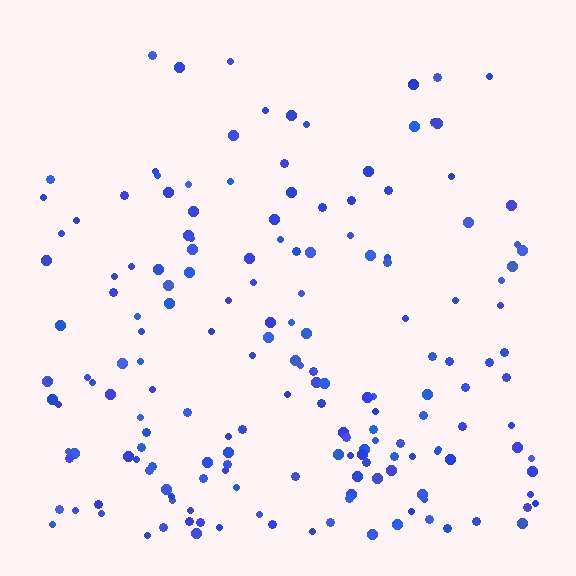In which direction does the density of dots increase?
From top to bottom, with the bottom side densest.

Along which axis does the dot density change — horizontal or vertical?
Vertical.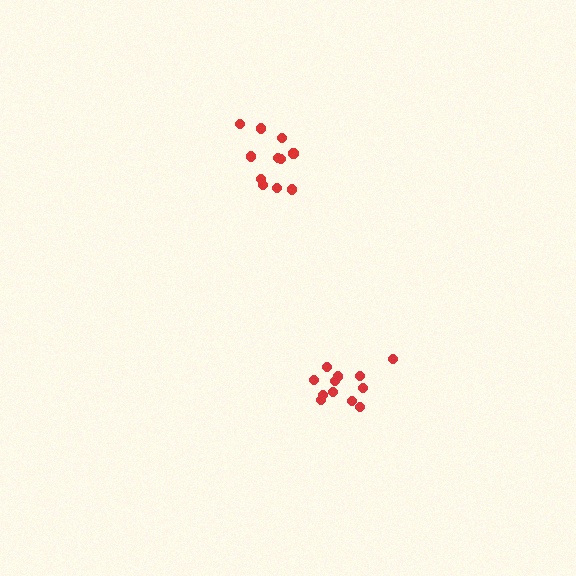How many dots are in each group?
Group 1: 11 dots, Group 2: 12 dots (23 total).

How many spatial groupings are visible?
There are 2 spatial groupings.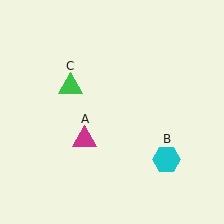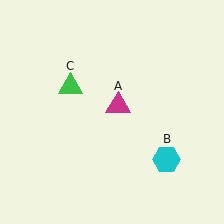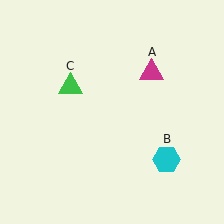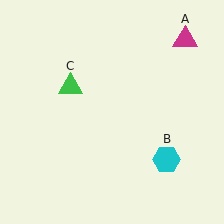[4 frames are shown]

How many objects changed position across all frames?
1 object changed position: magenta triangle (object A).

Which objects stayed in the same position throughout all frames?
Cyan hexagon (object B) and green triangle (object C) remained stationary.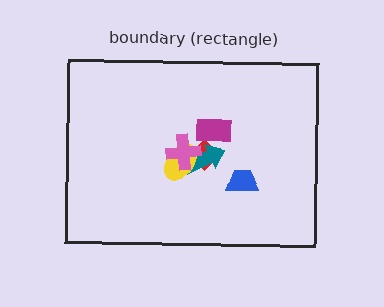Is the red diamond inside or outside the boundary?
Inside.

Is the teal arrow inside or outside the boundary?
Inside.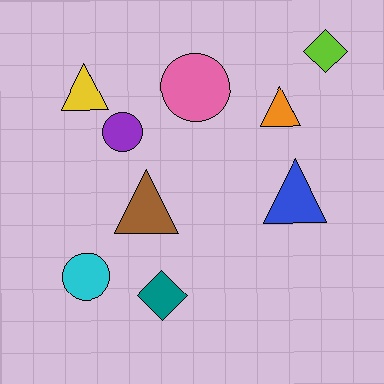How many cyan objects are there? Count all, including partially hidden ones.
There is 1 cyan object.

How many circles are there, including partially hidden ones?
There are 3 circles.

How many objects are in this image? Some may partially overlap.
There are 9 objects.